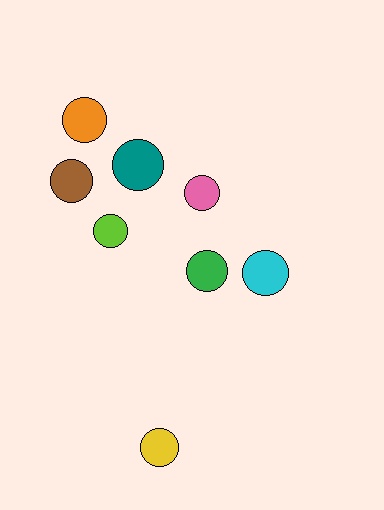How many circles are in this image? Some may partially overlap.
There are 8 circles.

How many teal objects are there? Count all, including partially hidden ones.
There is 1 teal object.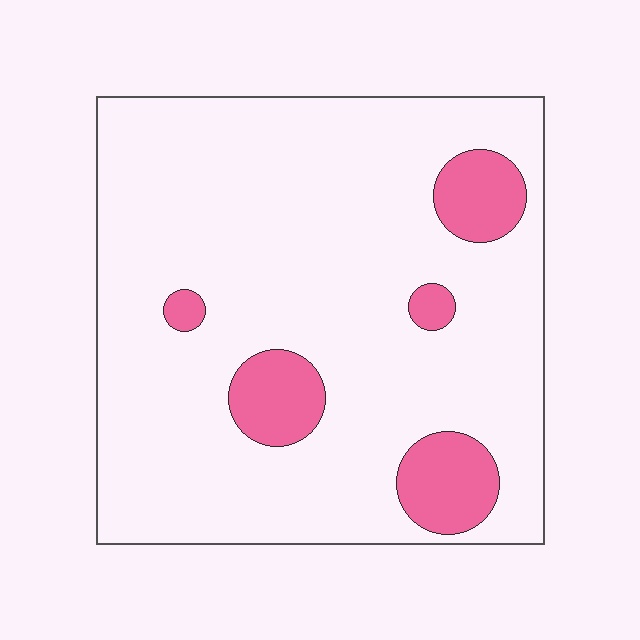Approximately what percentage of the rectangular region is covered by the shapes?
Approximately 15%.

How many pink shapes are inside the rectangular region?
5.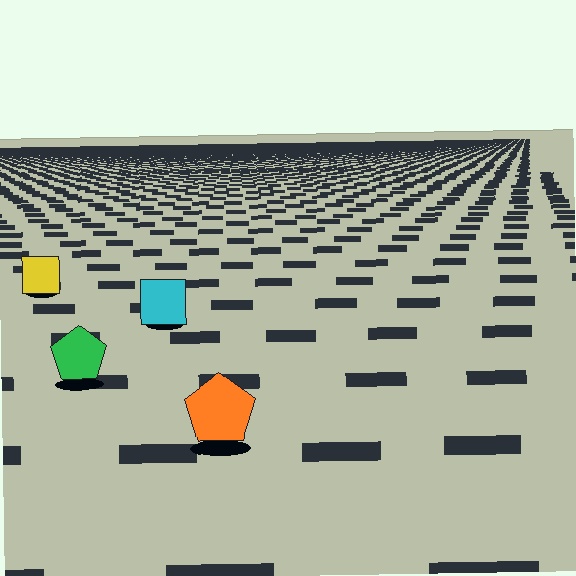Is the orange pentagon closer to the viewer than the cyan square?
Yes. The orange pentagon is closer — you can tell from the texture gradient: the ground texture is coarser near it.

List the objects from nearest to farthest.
From nearest to farthest: the orange pentagon, the green pentagon, the cyan square, the yellow square.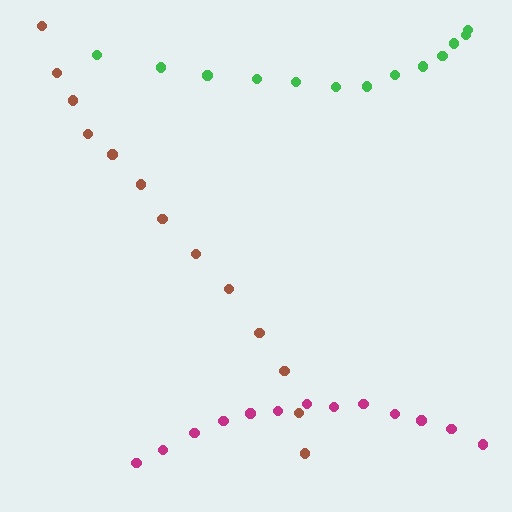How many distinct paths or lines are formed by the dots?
There are 3 distinct paths.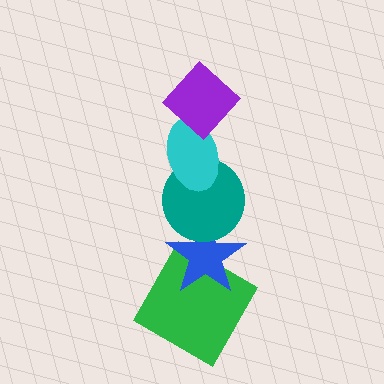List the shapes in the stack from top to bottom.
From top to bottom: the purple diamond, the cyan ellipse, the teal circle, the blue star, the green square.